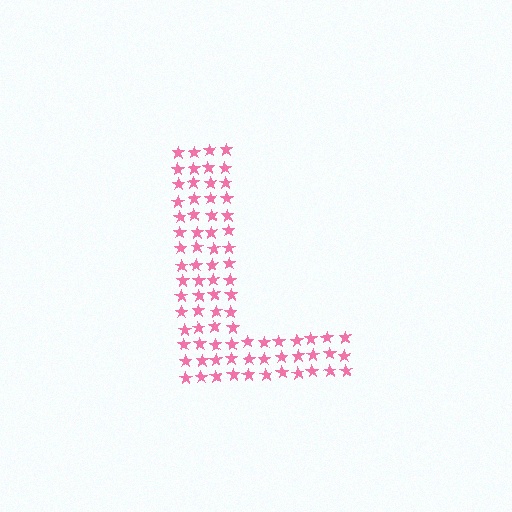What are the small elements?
The small elements are stars.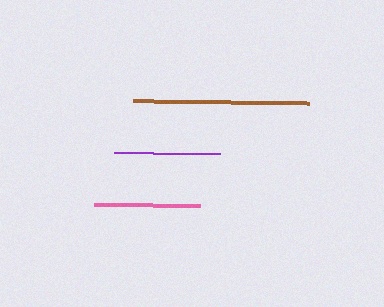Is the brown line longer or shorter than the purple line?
The brown line is longer than the purple line.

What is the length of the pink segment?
The pink segment is approximately 106 pixels long.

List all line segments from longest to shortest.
From longest to shortest: brown, purple, pink.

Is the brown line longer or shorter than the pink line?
The brown line is longer than the pink line.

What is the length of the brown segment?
The brown segment is approximately 176 pixels long.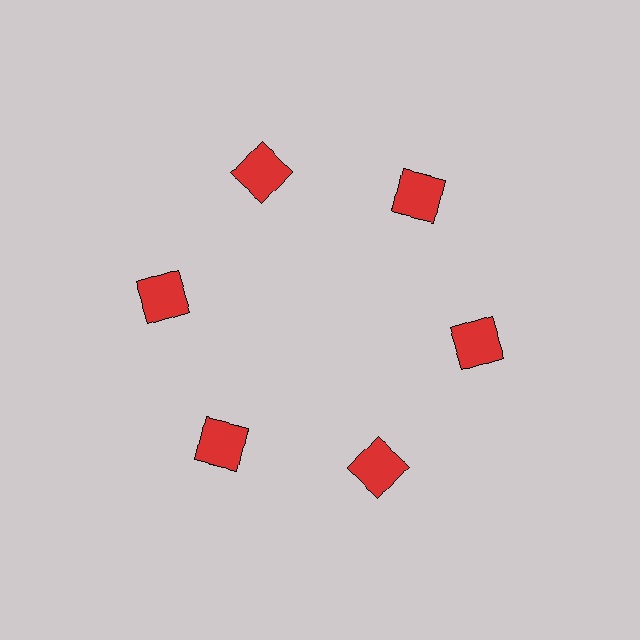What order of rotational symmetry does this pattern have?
This pattern has 6-fold rotational symmetry.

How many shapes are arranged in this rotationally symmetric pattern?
There are 6 shapes, arranged in 6 groups of 1.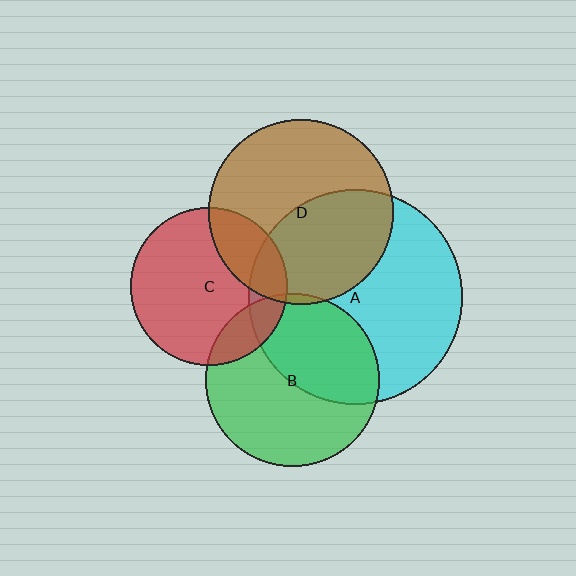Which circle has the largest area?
Circle A (cyan).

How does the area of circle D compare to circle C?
Approximately 1.4 times.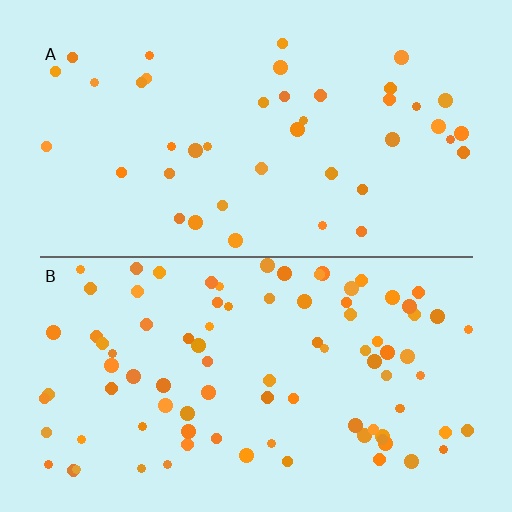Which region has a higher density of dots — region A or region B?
B (the bottom).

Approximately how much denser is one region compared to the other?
Approximately 2.2× — region B over region A.